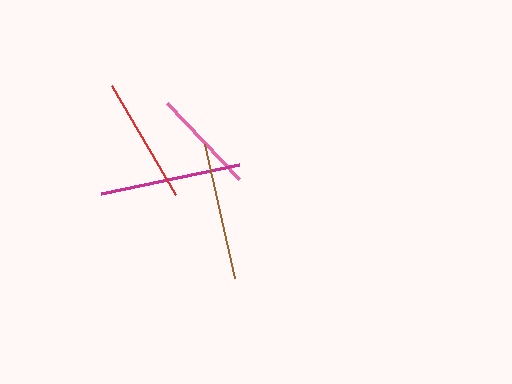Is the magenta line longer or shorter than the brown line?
The magenta line is longer than the brown line.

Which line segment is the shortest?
The pink line is the shortest at approximately 105 pixels.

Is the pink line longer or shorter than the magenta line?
The magenta line is longer than the pink line.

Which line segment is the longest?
The magenta line is the longest at approximately 141 pixels.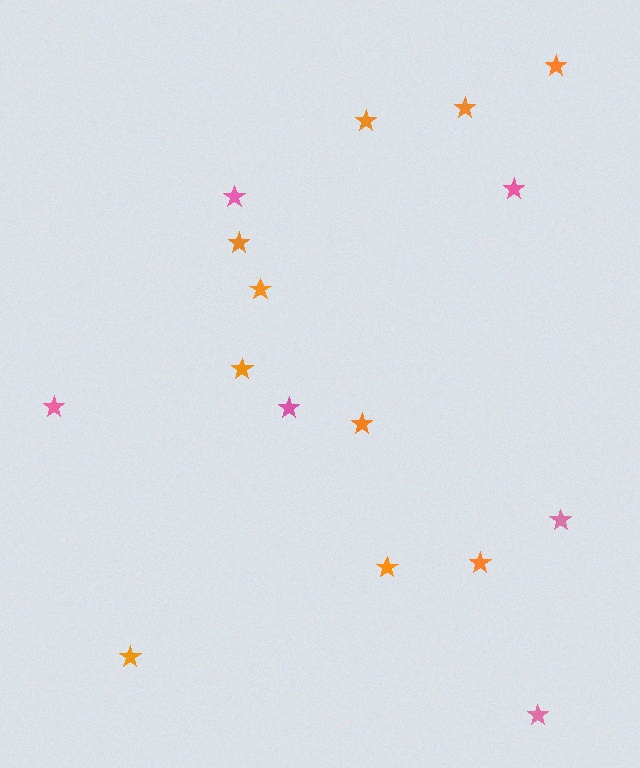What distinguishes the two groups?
There are 2 groups: one group of pink stars (6) and one group of orange stars (10).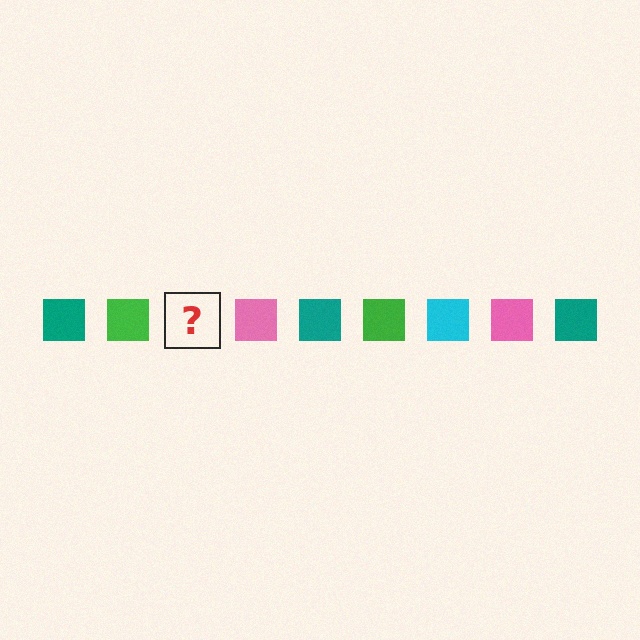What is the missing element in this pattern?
The missing element is a cyan square.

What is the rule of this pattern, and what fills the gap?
The rule is that the pattern cycles through teal, green, cyan, pink squares. The gap should be filled with a cyan square.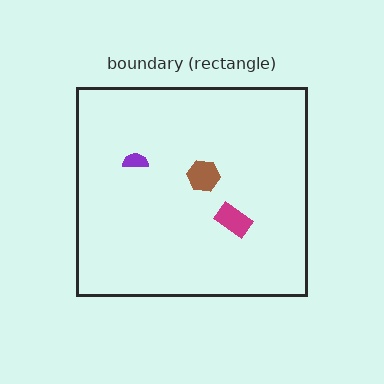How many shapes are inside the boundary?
3 inside, 0 outside.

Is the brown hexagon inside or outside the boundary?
Inside.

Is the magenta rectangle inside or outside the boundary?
Inside.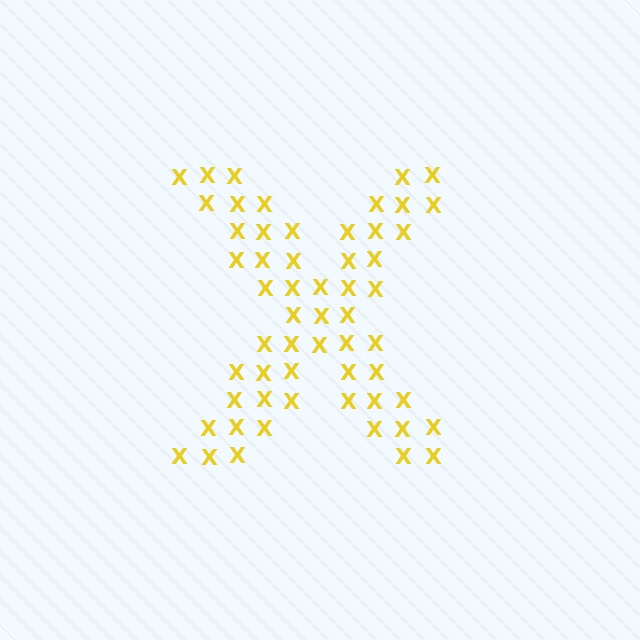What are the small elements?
The small elements are letter X's.